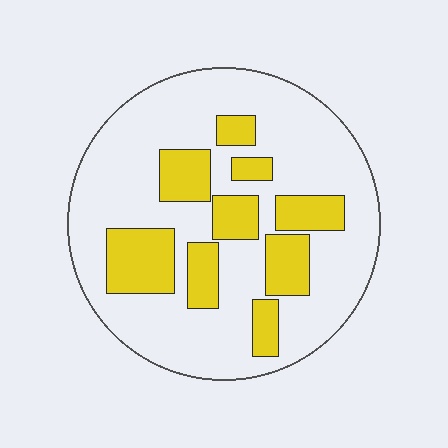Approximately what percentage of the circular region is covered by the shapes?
Approximately 25%.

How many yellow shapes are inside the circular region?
9.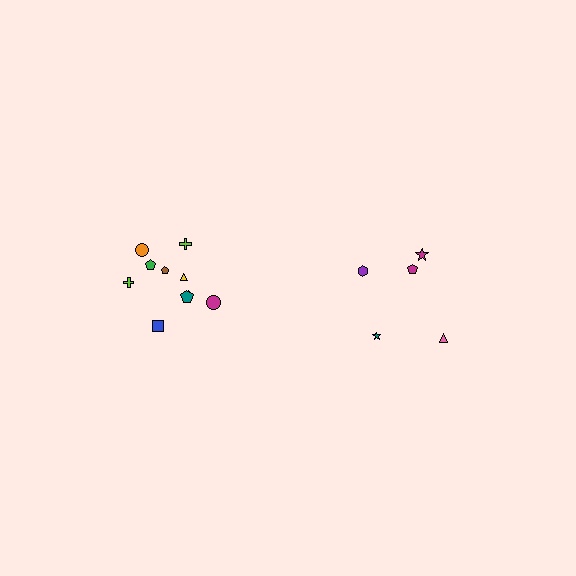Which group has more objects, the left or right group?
The left group.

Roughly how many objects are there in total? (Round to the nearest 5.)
Roughly 15 objects in total.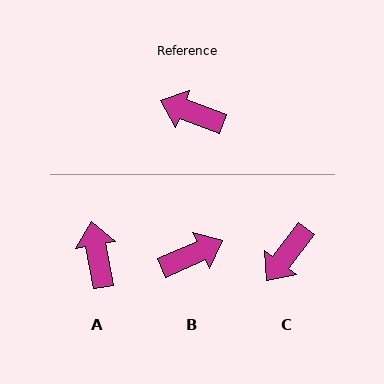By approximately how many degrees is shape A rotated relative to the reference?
Approximately 59 degrees clockwise.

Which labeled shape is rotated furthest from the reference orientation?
B, about 135 degrees away.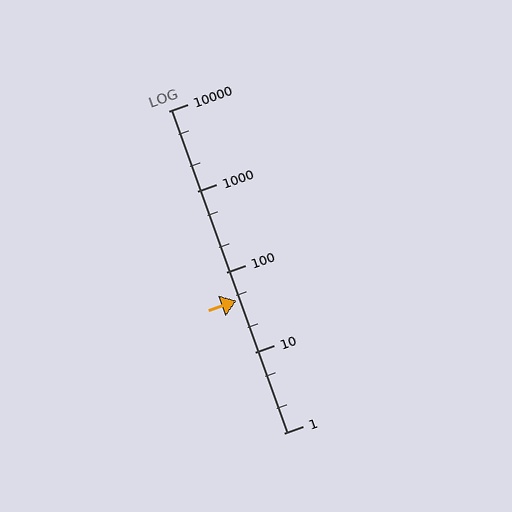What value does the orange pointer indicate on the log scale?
The pointer indicates approximately 44.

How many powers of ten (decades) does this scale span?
The scale spans 4 decades, from 1 to 10000.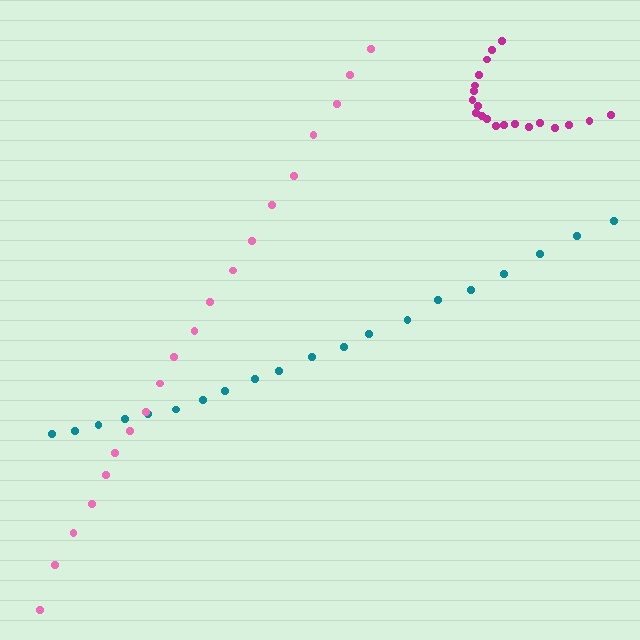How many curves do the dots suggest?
There are 3 distinct paths.